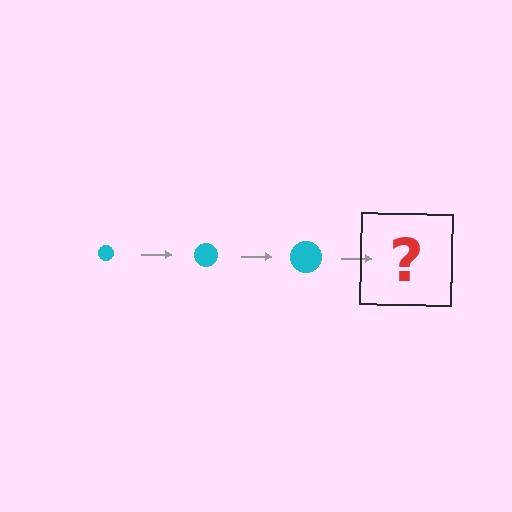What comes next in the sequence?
The next element should be a cyan circle, larger than the previous one.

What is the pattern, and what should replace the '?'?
The pattern is that the circle gets progressively larger each step. The '?' should be a cyan circle, larger than the previous one.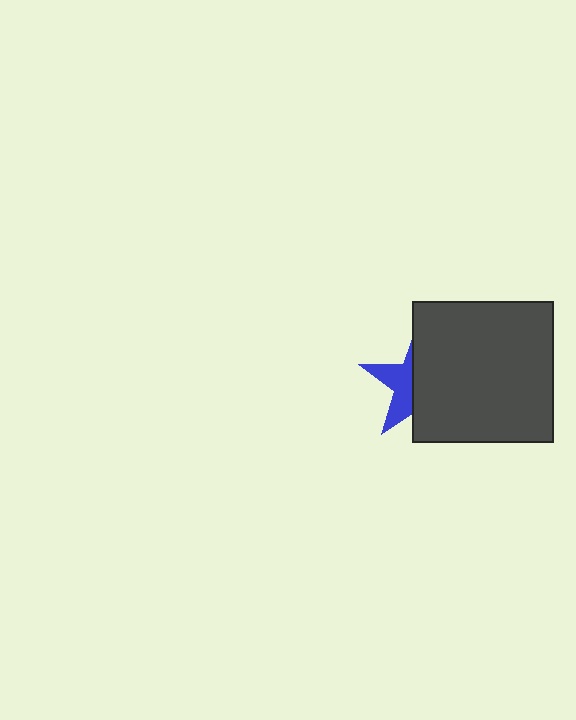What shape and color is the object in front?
The object in front is a dark gray square.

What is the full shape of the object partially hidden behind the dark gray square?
The partially hidden object is a blue star.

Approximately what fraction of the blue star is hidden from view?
Roughly 61% of the blue star is hidden behind the dark gray square.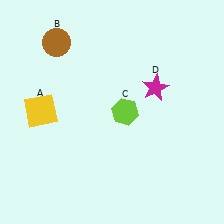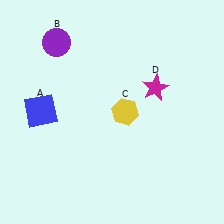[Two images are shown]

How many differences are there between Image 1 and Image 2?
There are 3 differences between the two images.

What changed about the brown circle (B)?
In Image 1, B is brown. In Image 2, it changed to purple.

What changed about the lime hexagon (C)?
In Image 1, C is lime. In Image 2, it changed to yellow.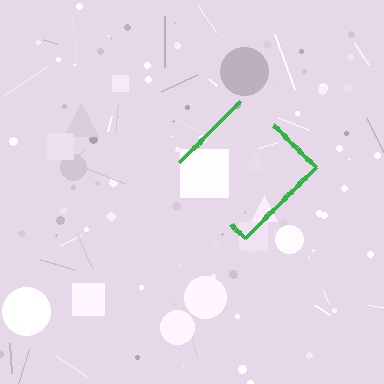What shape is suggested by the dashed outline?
The dashed outline suggests a diamond.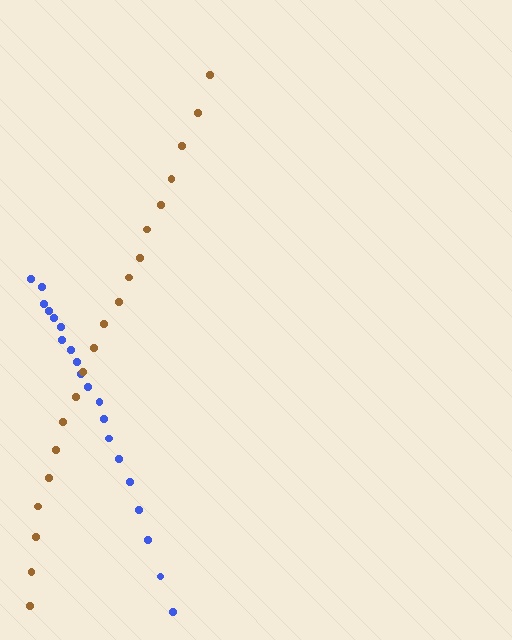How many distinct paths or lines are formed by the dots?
There are 2 distinct paths.